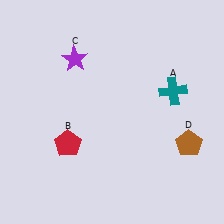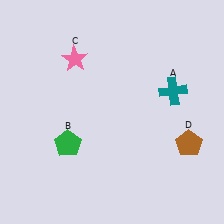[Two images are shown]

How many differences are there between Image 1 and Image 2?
There are 2 differences between the two images.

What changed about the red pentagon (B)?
In Image 1, B is red. In Image 2, it changed to green.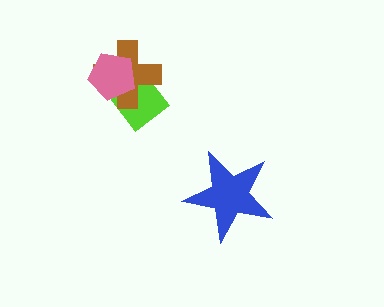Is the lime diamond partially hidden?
Yes, it is partially covered by another shape.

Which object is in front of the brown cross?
The pink pentagon is in front of the brown cross.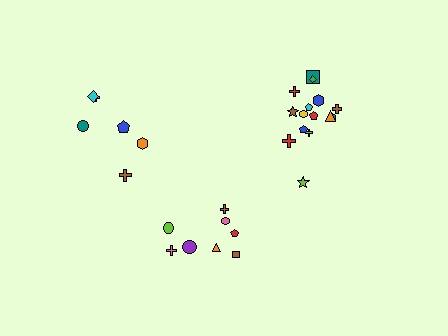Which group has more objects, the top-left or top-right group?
The top-right group.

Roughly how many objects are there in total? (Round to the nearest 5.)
Roughly 30 objects in total.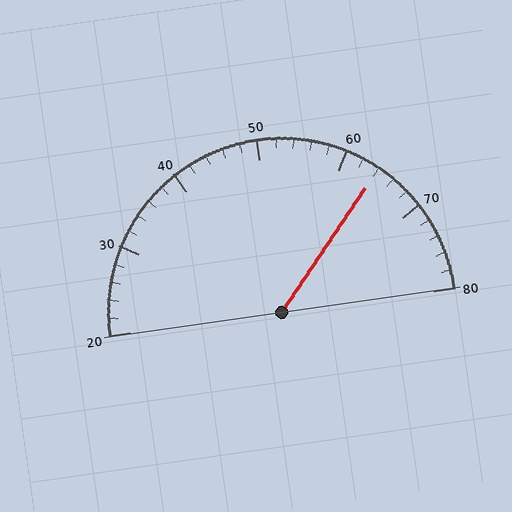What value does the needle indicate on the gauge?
The needle indicates approximately 64.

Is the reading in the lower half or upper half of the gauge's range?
The reading is in the upper half of the range (20 to 80).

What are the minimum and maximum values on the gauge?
The gauge ranges from 20 to 80.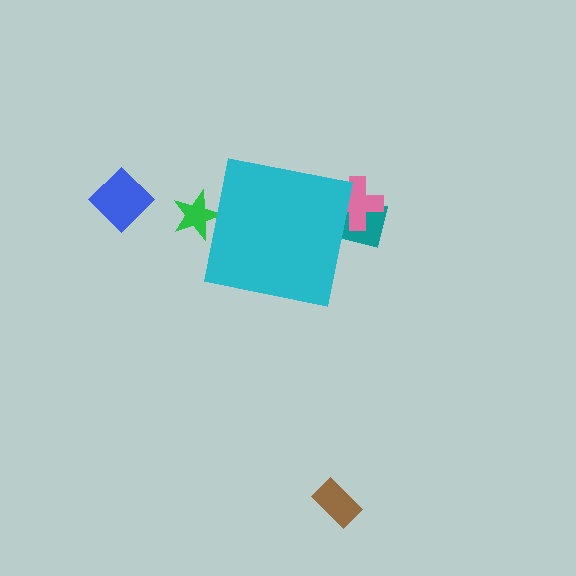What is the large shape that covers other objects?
A cyan square.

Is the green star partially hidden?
Yes, the green star is partially hidden behind the cyan square.